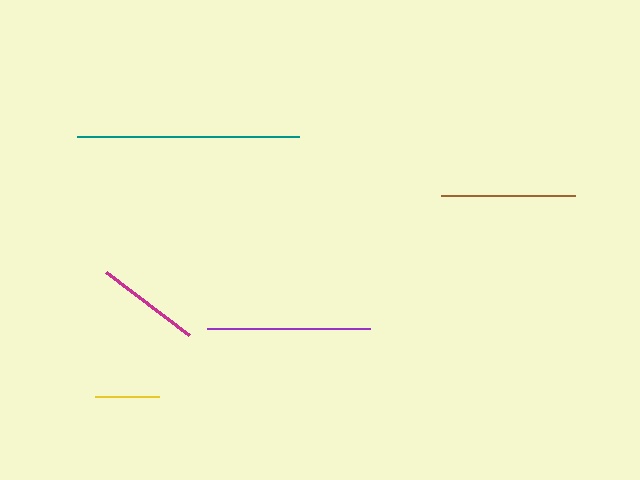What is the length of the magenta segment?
The magenta segment is approximately 104 pixels long.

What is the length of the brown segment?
The brown segment is approximately 134 pixels long.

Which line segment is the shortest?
The yellow line is the shortest at approximately 64 pixels.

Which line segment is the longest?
The teal line is the longest at approximately 221 pixels.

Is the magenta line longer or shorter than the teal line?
The teal line is longer than the magenta line.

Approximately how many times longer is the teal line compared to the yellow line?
The teal line is approximately 3.4 times the length of the yellow line.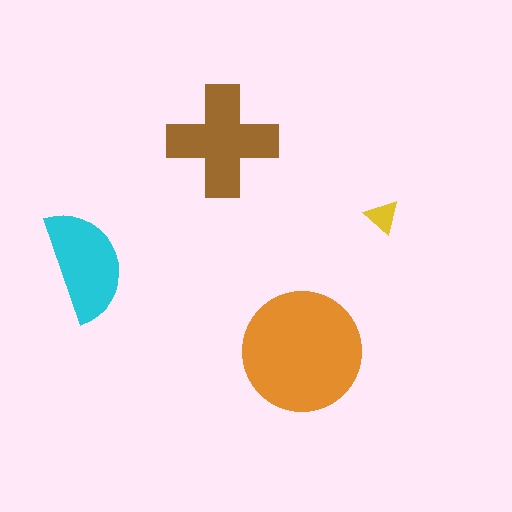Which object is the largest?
The orange circle.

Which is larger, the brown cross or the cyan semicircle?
The brown cross.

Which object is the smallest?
The yellow triangle.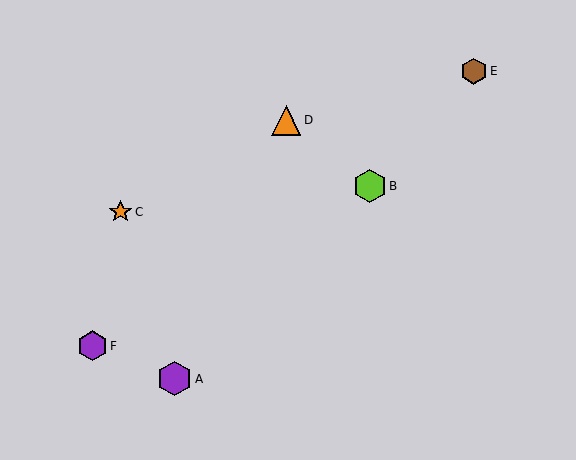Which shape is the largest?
The purple hexagon (labeled A) is the largest.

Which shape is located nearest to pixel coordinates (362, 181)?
The lime hexagon (labeled B) at (370, 186) is nearest to that location.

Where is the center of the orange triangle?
The center of the orange triangle is at (286, 120).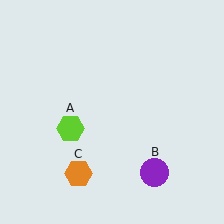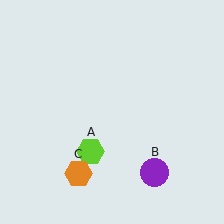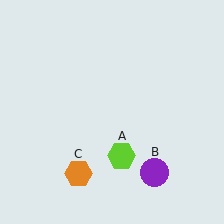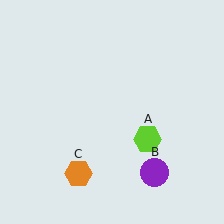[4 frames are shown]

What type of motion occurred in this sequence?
The lime hexagon (object A) rotated counterclockwise around the center of the scene.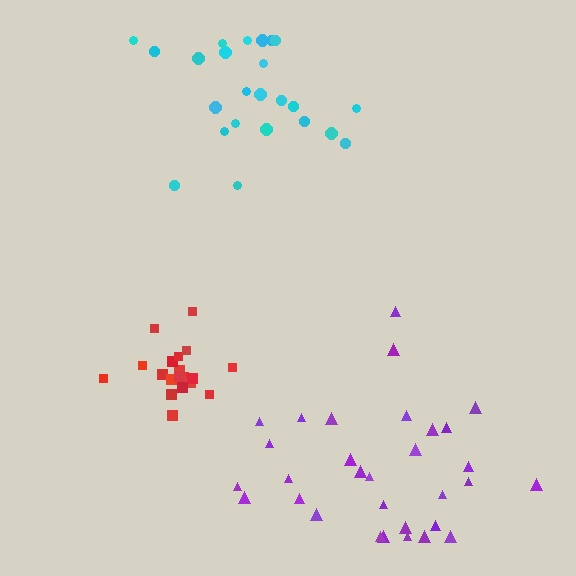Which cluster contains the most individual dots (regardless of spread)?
Purple (31).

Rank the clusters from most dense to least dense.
red, cyan, purple.